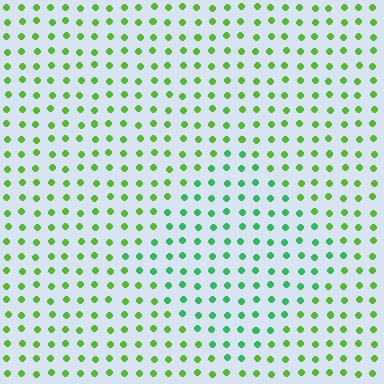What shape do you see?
I see a diamond.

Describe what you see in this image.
The image is filled with small lime elements in a uniform arrangement. A diamond-shaped region is visible where the elements are tinted to a slightly different hue, forming a subtle color boundary.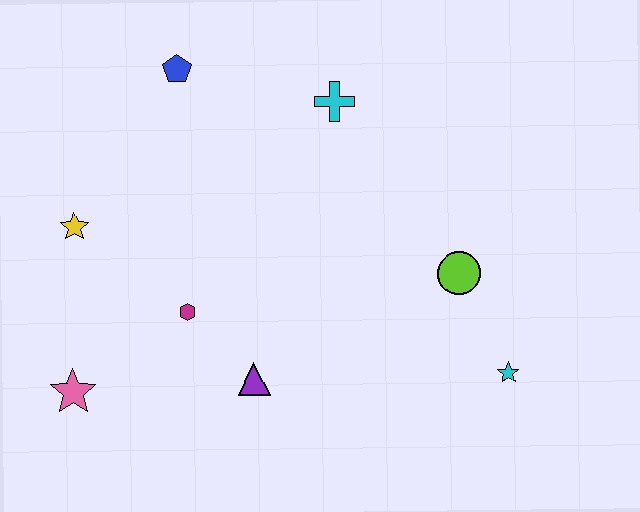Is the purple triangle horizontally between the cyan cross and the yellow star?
Yes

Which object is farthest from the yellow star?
The cyan star is farthest from the yellow star.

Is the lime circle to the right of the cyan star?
No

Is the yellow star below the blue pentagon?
Yes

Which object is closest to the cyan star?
The lime circle is closest to the cyan star.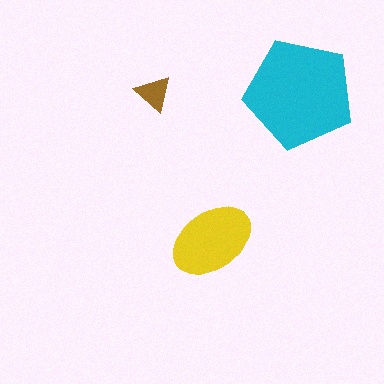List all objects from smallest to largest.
The brown triangle, the yellow ellipse, the cyan pentagon.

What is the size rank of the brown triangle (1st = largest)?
3rd.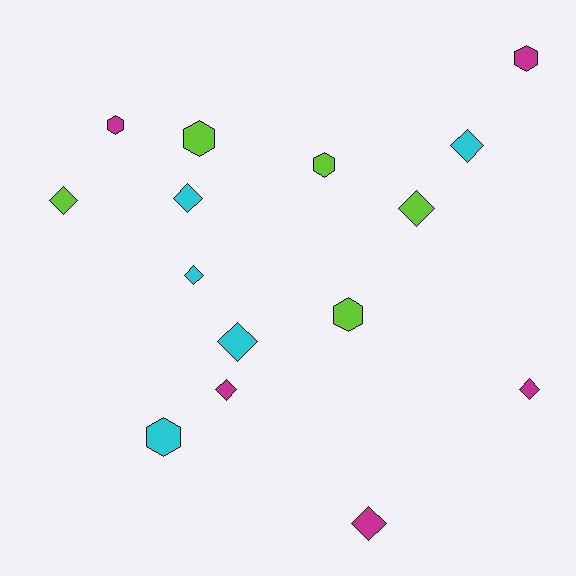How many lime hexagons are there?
There are 3 lime hexagons.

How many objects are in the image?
There are 15 objects.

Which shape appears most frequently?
Diamond, with 9 objects.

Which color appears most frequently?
Lime, with 5 objects.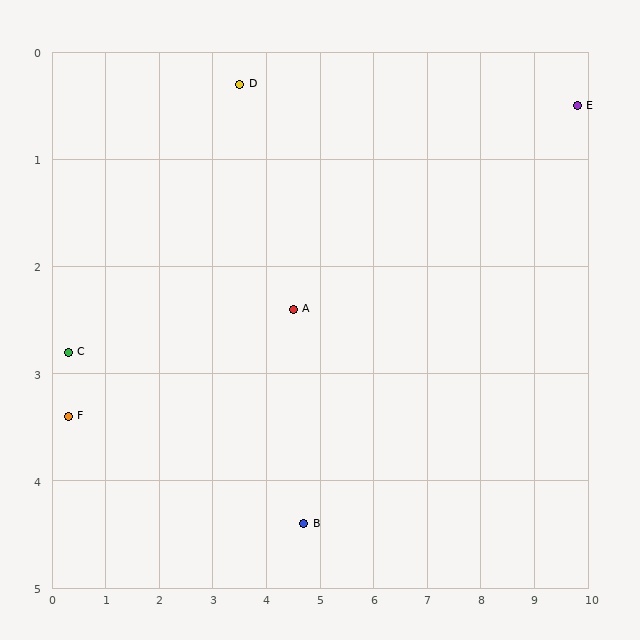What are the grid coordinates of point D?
Point D is at approximately (3.5, 0.3).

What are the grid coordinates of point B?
Point B is at approximately (4.7, 4.4).